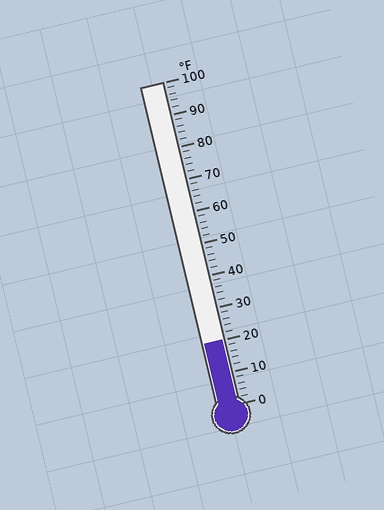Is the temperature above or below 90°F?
The temperature is below 90°F.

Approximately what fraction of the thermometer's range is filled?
The thermometer is filled to approximately 20% of its range.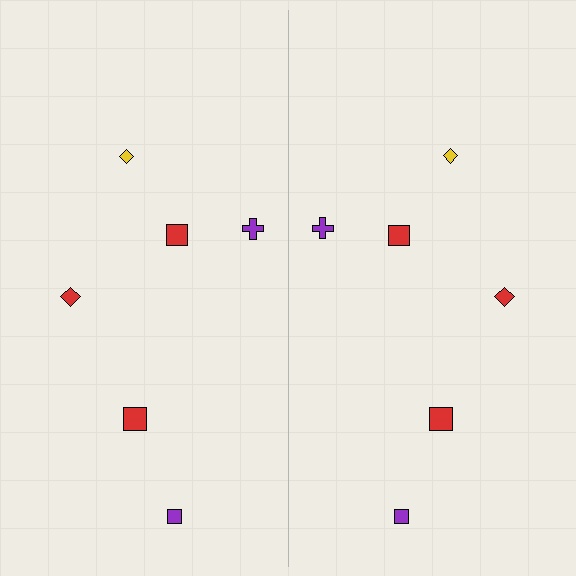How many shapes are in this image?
There are 12 shapes in this image.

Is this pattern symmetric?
Yes, this pattern has bilateral (reflection) symmetry.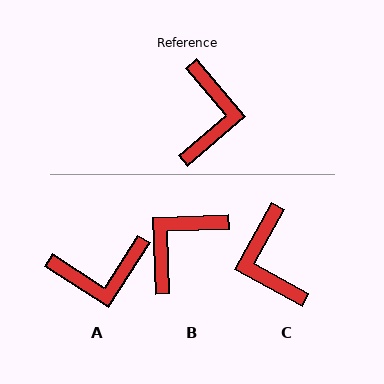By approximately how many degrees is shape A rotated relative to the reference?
Approximately 73 degrees clockwise.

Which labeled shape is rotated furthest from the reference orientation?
C, about 159 degrees away.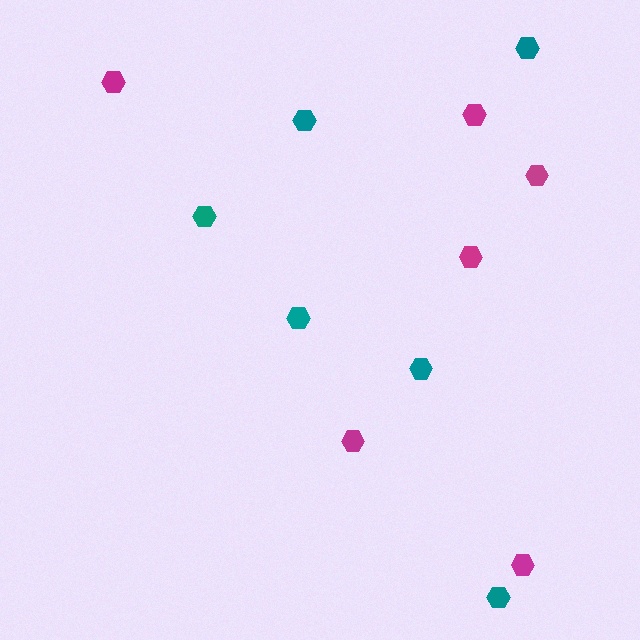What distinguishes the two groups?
There are 2 groups: one group of teal hexagons (6) and one group of magenta hexagons (6).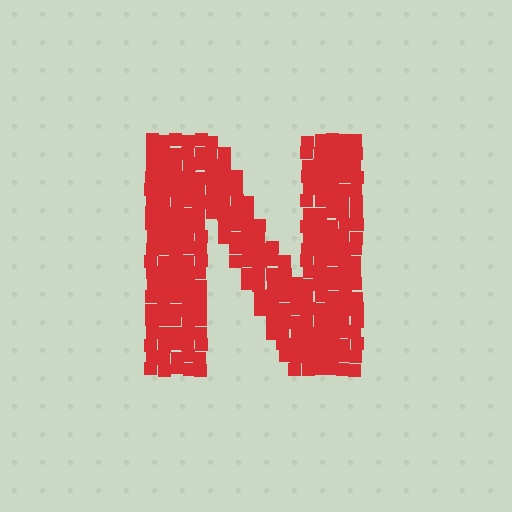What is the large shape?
The large shape is the letter N.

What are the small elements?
The small elements are squares.